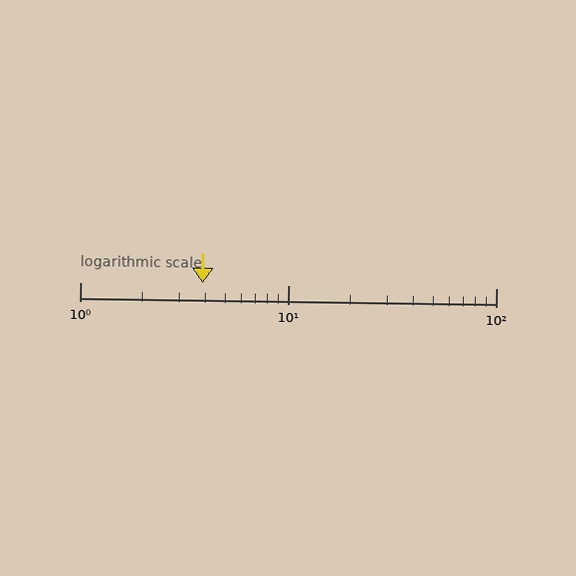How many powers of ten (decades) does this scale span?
The scale spans 2 decades, from 1 to 100.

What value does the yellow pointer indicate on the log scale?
The pointer indicates approximately 3.9.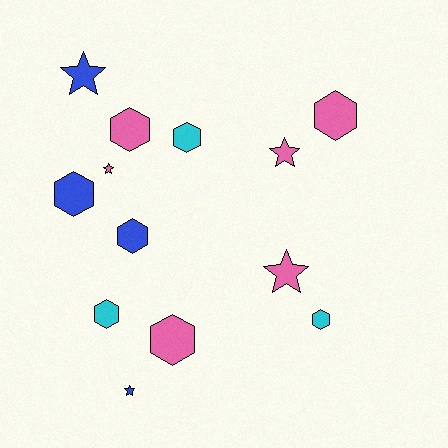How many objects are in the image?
There are 13 objects.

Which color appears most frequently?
Pink, with 6 objects.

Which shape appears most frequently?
Hexagon, with 8 objects.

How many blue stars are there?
There are 2 blue stars.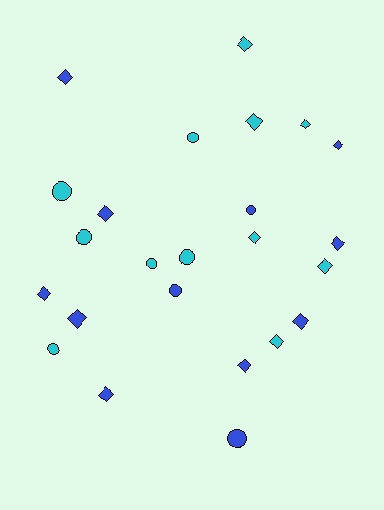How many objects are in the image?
There are 24 objects.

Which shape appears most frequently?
Diamond, with 15 objects.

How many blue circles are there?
There are 3 blue circles.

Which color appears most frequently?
Blue, with 12 objects.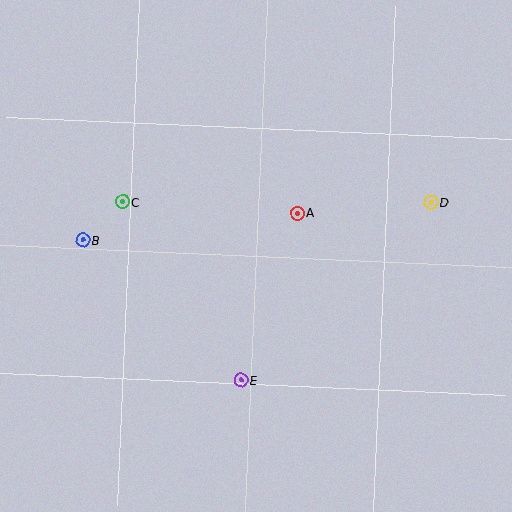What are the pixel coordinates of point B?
Point B is at (83, 240).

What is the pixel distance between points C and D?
The distance between C and D is 308 pixels.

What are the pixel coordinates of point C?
Point C is at (123, 202).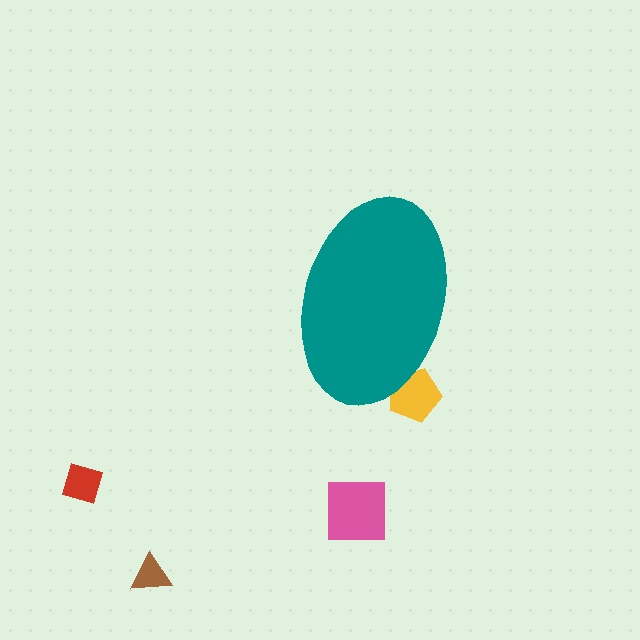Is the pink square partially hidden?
No, the pink square is fully visible.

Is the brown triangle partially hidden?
No, the brown triangle is fully visible.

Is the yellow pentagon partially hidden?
Yes, the yellow pentagon is partially hidden behind the teal ellipse.